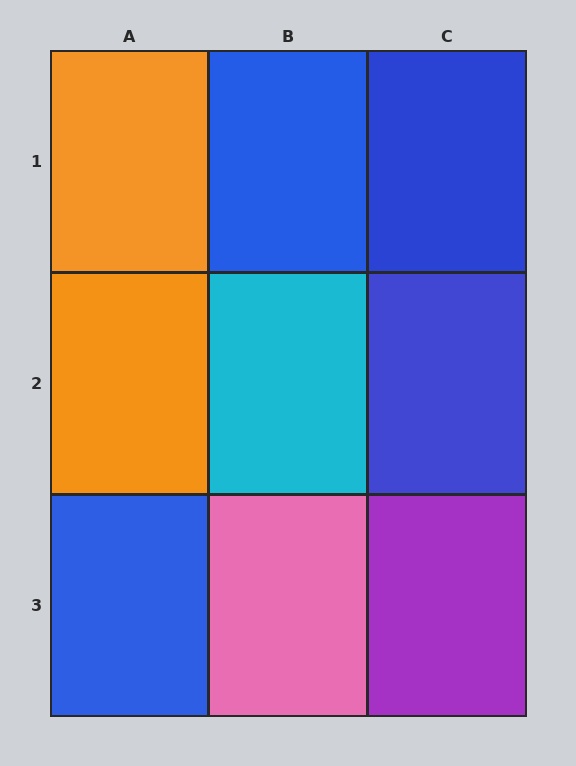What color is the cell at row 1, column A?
Orange.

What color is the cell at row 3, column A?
Blue.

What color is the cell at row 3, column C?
Purple.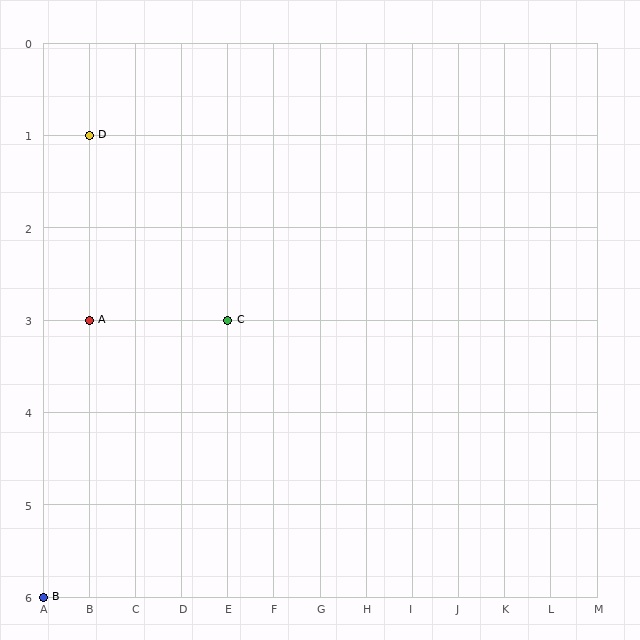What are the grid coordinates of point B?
Point B is at grid coordinates (A, 6).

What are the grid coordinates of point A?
Point A is at grid coordinates (B, 3).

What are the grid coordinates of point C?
Point C is at grid coordinates (E, 3).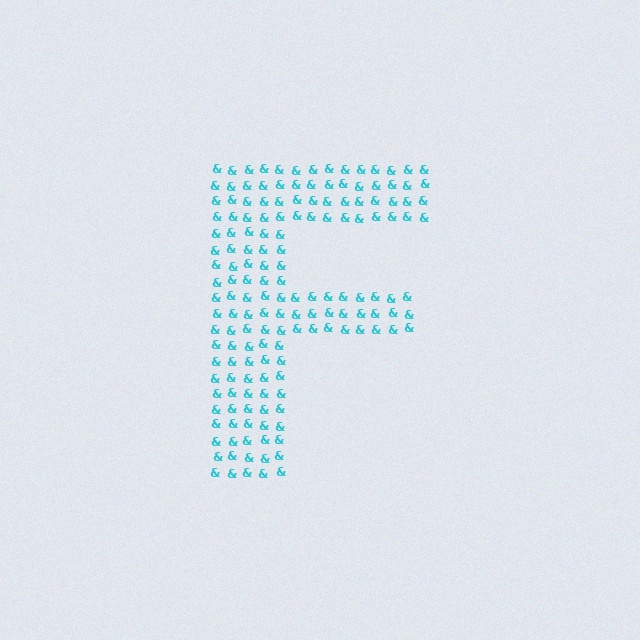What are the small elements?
The small elements are ampersands.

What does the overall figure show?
The overall figure shows the letter F.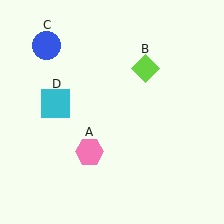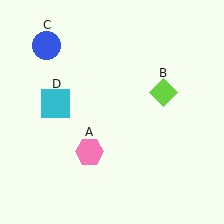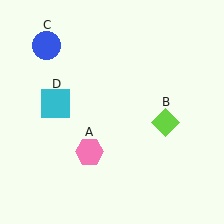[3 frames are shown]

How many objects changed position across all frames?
1 object changed position: lime diamond (object B).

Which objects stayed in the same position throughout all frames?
Pink hexagon (object A) and blue circle (object C) and cyan square (object D) remained stationary.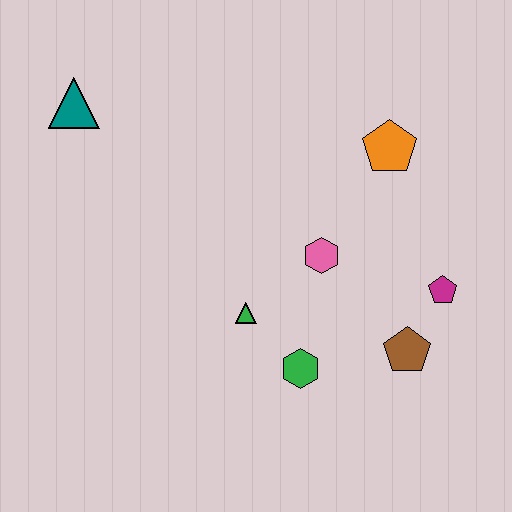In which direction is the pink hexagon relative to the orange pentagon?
The pink hexagon is below the orange pentagon.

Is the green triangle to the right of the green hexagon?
No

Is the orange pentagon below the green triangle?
No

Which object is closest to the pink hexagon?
The green triangle is closest to the pink hexagon.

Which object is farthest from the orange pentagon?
The teal triangle is farthest from the orange pentagon.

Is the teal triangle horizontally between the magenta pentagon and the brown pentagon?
No